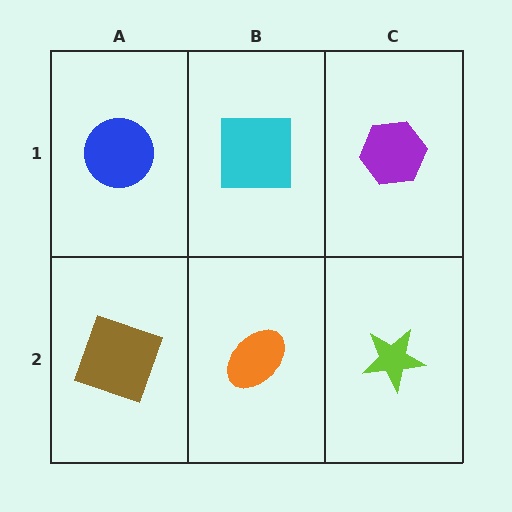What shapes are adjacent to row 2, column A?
A blue circle (row 1, column A), an orange ellipse (row 2, column B).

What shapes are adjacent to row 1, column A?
A brown square (row 2, column A), a cyan square (row 1, column B).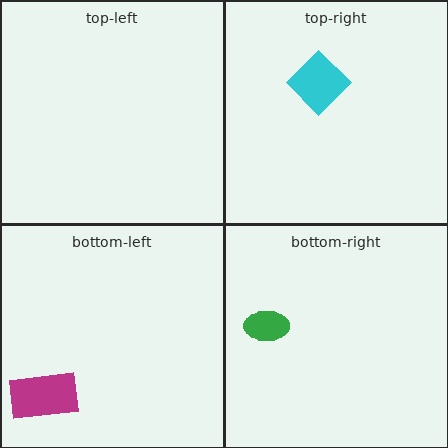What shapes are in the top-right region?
The cyan diamond.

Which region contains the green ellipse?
The bottom-right region.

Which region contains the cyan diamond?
The top-right region.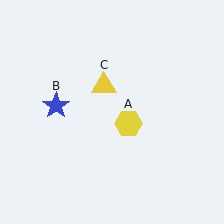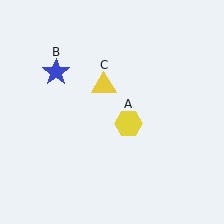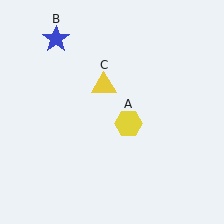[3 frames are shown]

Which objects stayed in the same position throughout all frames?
Yellow hexagon (object A) and yellow triangle (object C) remained stationary.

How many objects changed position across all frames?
1 object changed position: blue star (object B).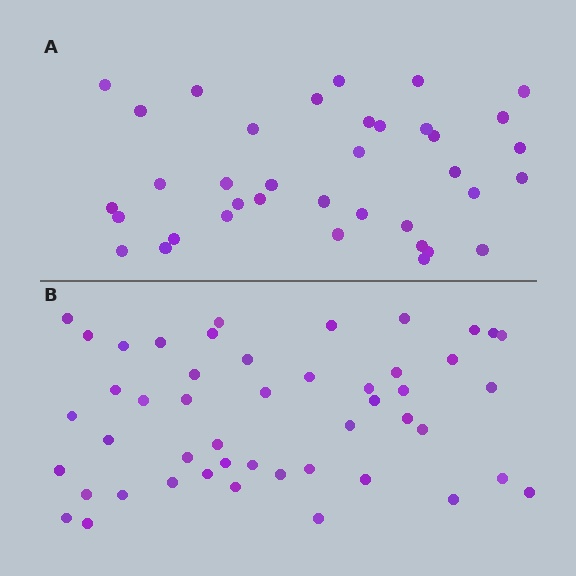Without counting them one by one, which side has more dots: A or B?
Region B (the bottom region) has more dots.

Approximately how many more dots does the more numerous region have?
Region B has roughly 12 or so more dots than region A.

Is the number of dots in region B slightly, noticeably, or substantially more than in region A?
Region B has noticeably more, but not dramatically so. The ratio is roughly 1.3 to 1.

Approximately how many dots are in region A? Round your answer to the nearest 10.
About 40 dots. (The exact count is 37, which rounds to 40.)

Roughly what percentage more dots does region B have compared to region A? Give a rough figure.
About 30% more.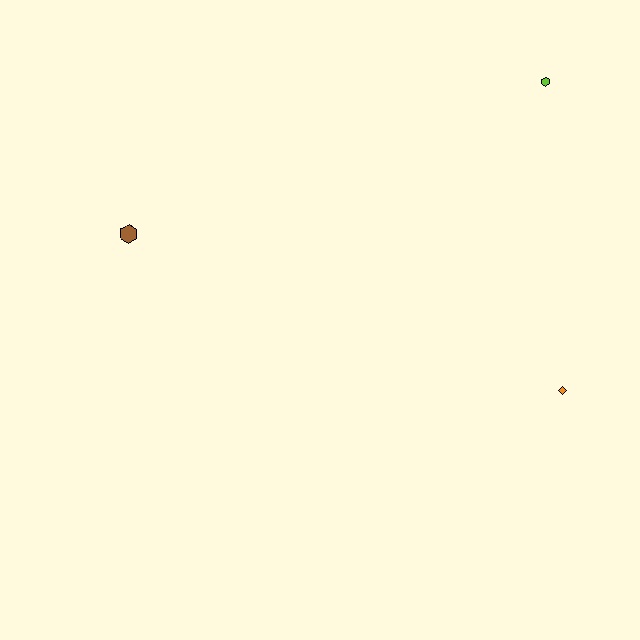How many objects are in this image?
There are 3 objects.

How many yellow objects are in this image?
There are no yellow objects.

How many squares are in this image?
There are no squares.